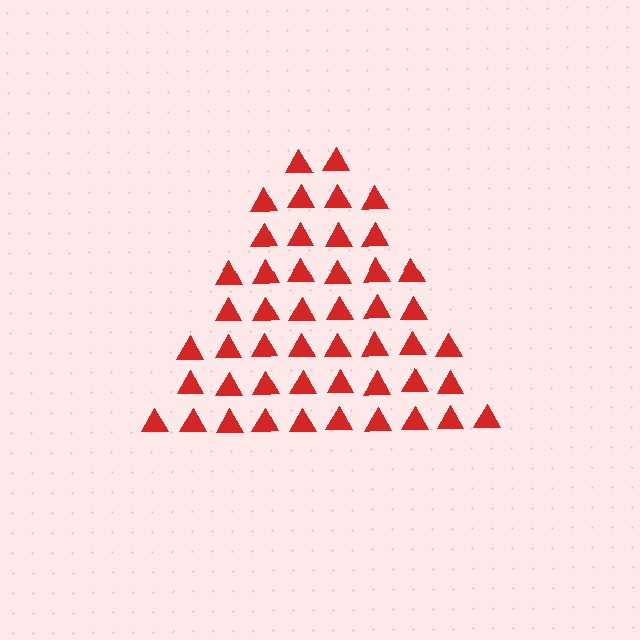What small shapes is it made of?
It is made of small triangles.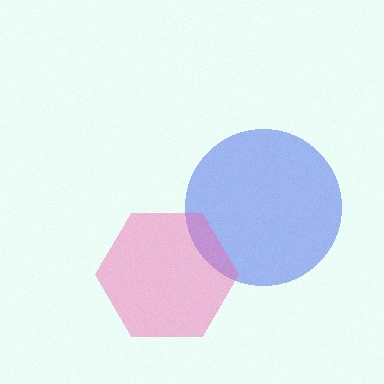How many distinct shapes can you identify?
There are 2 distinct shapes: a blue circle, a pink hexagon.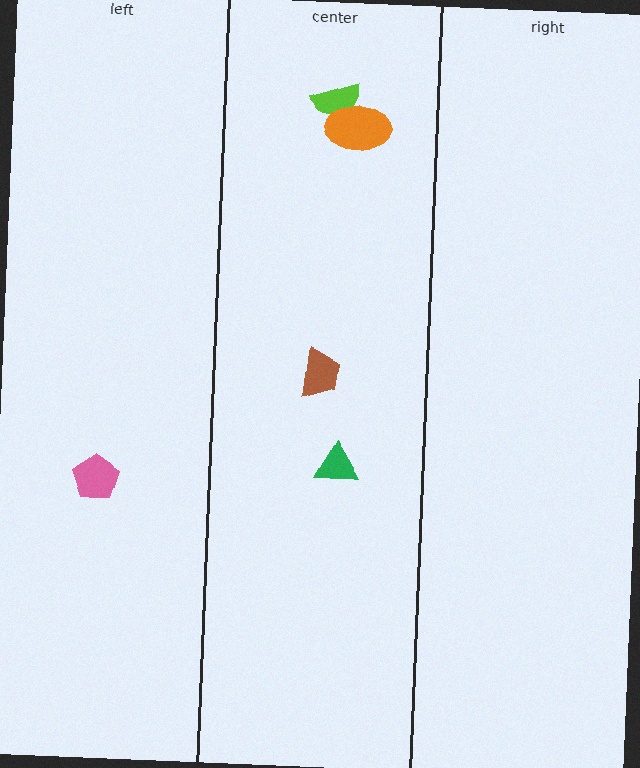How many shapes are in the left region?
1.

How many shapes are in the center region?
4.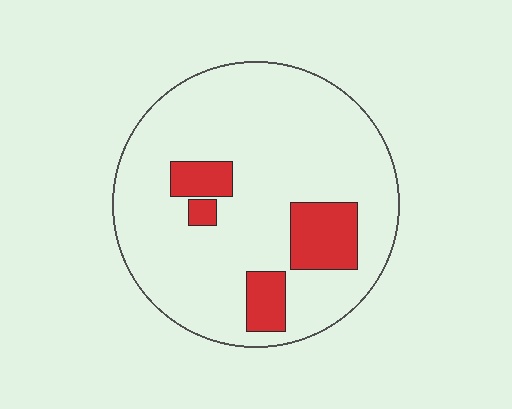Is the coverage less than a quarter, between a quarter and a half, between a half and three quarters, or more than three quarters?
Less than a quarter.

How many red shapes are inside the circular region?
4.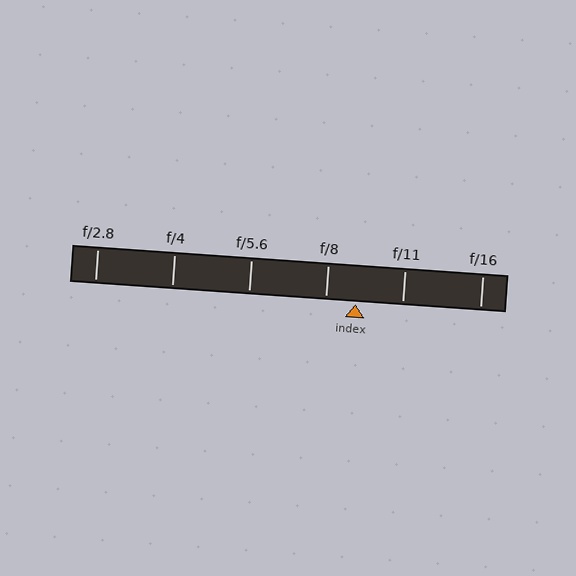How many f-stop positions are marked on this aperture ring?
There are 6 f-stop positions marked.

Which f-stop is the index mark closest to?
The index mark is closest to f/8.